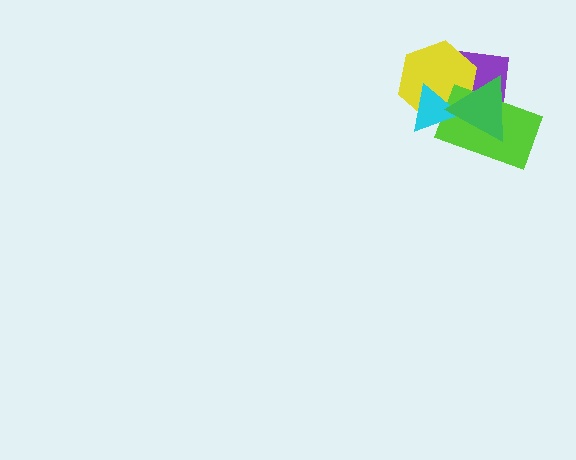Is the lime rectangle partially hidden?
Yes, it is partially covered by another shape.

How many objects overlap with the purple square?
3 objects overlap with the purple square.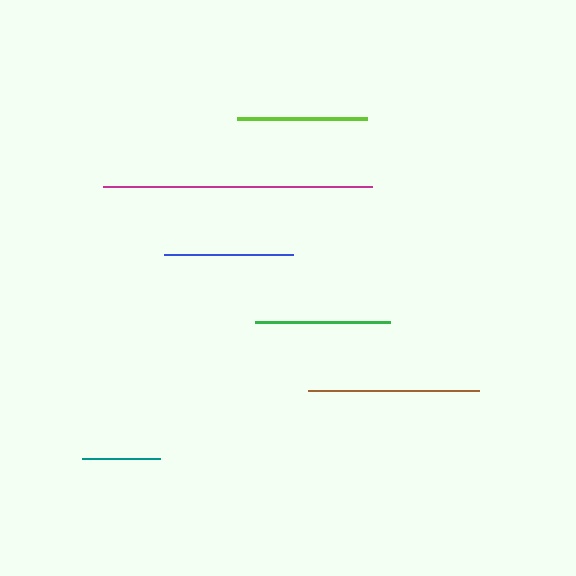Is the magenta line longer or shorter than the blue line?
The magenta line is longer than the blue line.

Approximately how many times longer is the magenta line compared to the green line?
The magenta line is approximately 2.0 times the length of the green line.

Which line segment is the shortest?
The teal line is the shortest at approximately 79 pixels.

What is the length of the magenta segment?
The magenta segment is approximately 269 pixels long.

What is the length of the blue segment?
The blue segment is approximately 129 pixels long.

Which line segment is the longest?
The magenta line is the longest at approximately 269 pixels.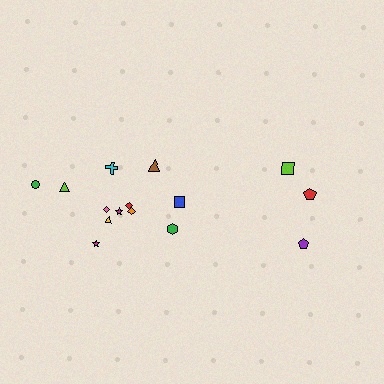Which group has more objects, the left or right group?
The left group.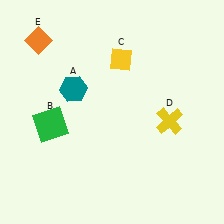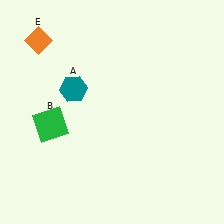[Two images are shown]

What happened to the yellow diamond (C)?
The yellow diamond (C) was removed in Image 2. It was in the top-right area of Image 1.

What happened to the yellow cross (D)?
The yellow cross (D) was removed in Image 2. It was in the bottom-right area of Image 1.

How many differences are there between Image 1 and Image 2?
There are 2 differences between the two images.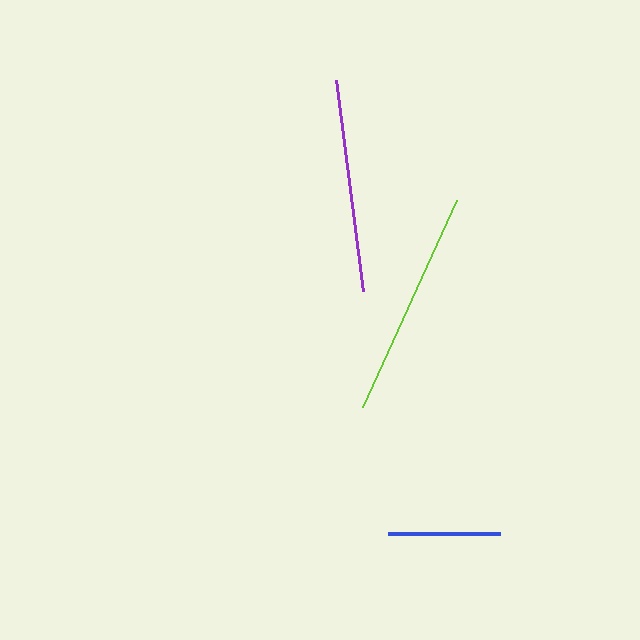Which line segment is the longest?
The lime line is the longest at approximately 227 pixels.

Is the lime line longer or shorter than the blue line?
The lime line is longer than the blue line.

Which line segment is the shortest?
The blue line is the shortest at approximately 112 pixels.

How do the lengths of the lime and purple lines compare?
The lime and purple lines are approximately the same length.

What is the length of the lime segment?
The lime segment is approximately 227 pixels long.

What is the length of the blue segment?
The blue segment is approximately 112 pixels long.